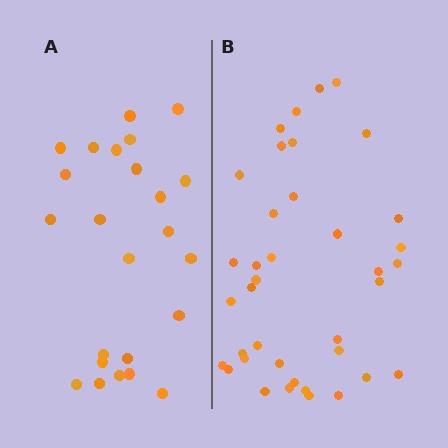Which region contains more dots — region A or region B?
Region B (the right region) has more dots.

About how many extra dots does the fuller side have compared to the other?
Region B has approximately 15 more dots than region A.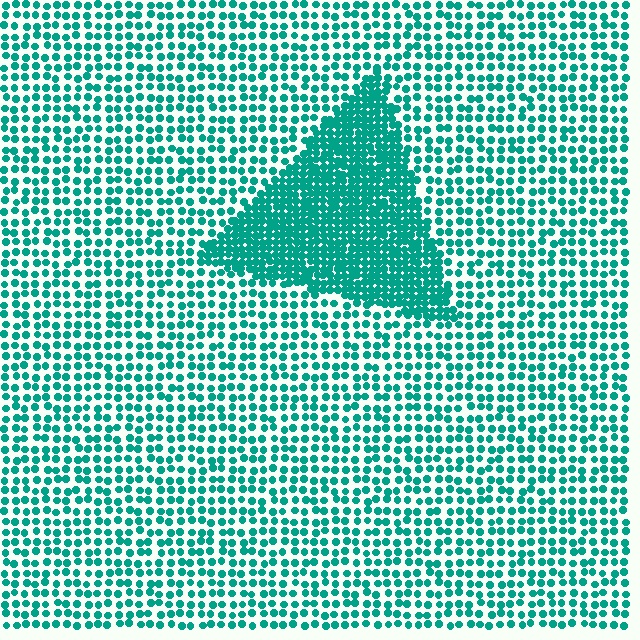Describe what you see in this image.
The image contains small teal elements arranged at two different densities. A triangle-shaped region is visible where the elements are more densely packed than the surrounding area.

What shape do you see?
I see a triangle.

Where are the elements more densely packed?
The elements are more densely packed inside the triangle boundary.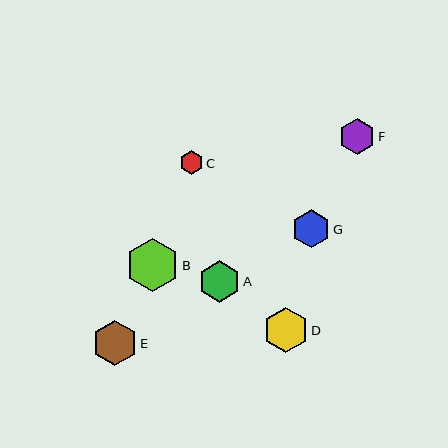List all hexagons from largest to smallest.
From largest to smallest: B, E, D, A, G, F, C.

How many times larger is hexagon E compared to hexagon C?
Hexagon E is approximately 1.9 times the size of hexagon C.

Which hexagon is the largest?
Hexagon B is the largest with a size of approximately 53 pixels.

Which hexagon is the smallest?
Hexagon C is the smallest with a size of approximately 24 pixels.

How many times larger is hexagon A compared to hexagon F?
Hexagon A is approximately 1.2 times the size of hexagon F.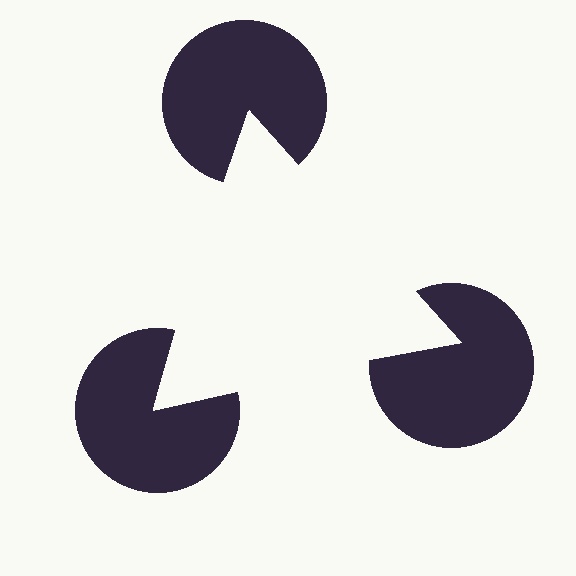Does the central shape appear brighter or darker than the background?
It typically appears slightly brighter than the background, even though no actual brightness change is drawn.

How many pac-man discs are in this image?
There are 3 — one at each vertex of the illusory triangle.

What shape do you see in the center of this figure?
An illusory triangle — its edges are inferred from the aligned wedge cuts in the pac-man discs, not physically drawn.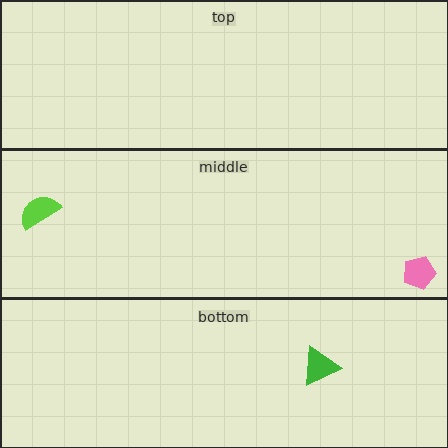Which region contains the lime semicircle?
The middle region.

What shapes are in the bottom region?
The green triangle.